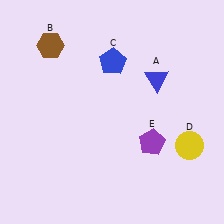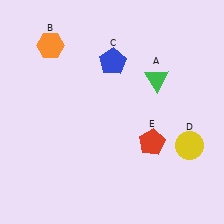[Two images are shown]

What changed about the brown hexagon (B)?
In Image 1, B is brown. In Image 2, it changed to orange.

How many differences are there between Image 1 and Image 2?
There are 3 differences between the two images.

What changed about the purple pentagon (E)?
In Image 1, E is purple. In Image 2, it changed to red.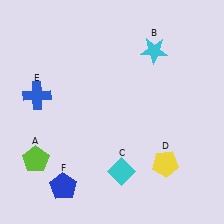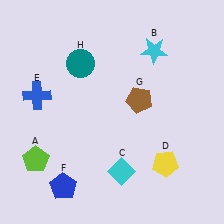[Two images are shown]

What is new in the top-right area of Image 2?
A brown pentagon (G) was added in the top-right area of Image 2.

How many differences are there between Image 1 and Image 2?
There are 2 differences between the two images.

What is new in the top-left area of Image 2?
A teal circle (H) was added in the top-left area of Image 2.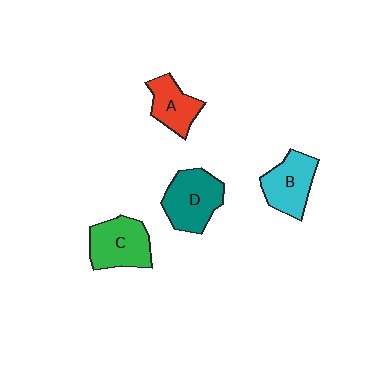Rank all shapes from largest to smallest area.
From largest to smallest: D (teal), C (green), B (cyan), A (red).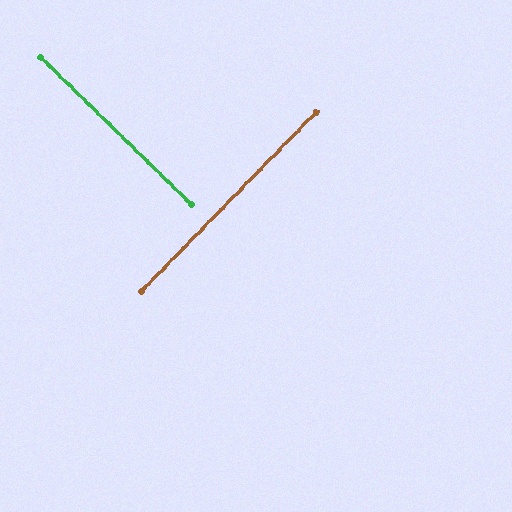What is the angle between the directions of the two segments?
Approximately 90 degrees.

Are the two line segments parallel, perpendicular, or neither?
Perpendicular — they meet at approximately 90°.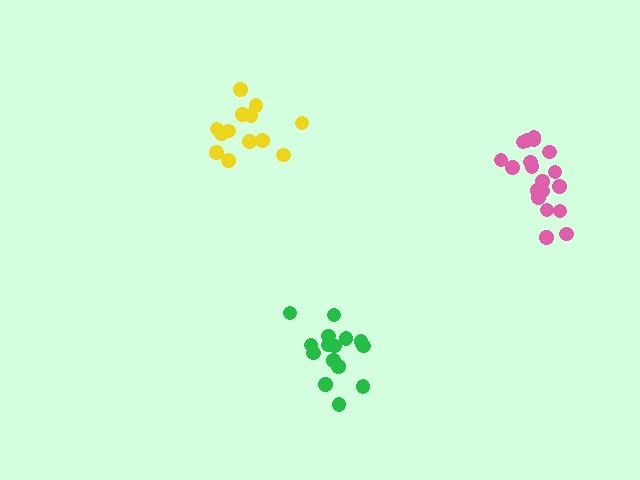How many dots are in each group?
Group 1: 19 dots, Group 2: 13 dots, Group 3: 15 dots (47 total).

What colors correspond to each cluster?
The clusters are colored: pink, yellow, green.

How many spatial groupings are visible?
There are 3 spatial groupings.